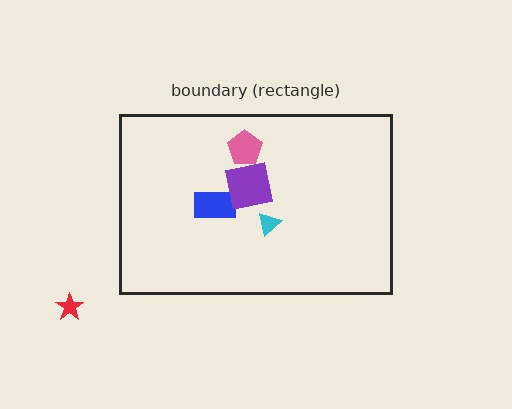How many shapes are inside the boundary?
4 inside, 1 outside.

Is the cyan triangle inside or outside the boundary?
Inside.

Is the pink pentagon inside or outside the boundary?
Inside.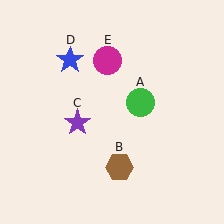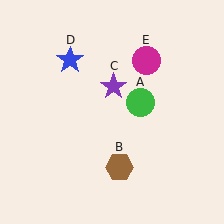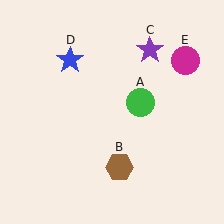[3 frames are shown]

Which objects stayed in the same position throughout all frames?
Green circle (object A) and brown hexagon (object B) and blue star (object D) remained stationary.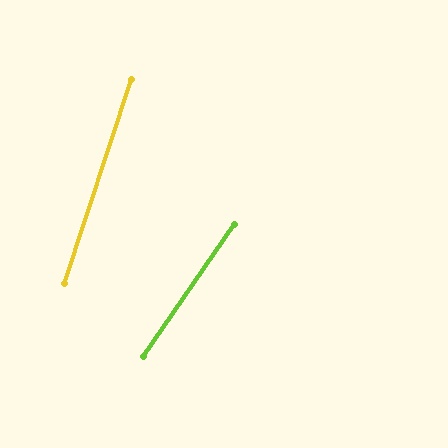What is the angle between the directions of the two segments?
Approximately 17 degrees.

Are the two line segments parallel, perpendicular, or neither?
Neither parallel nor perpendicular — they differ by about 17°.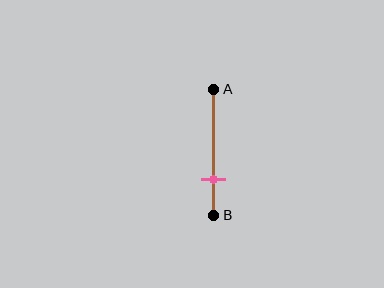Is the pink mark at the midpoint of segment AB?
No, the mark is at about 70% from A, not at the 50% midpoint.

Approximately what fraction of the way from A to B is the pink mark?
The pink mark is approximately 70% of the way from A to B.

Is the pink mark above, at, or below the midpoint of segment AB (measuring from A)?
The pink mark is below the midpoint of segment AB.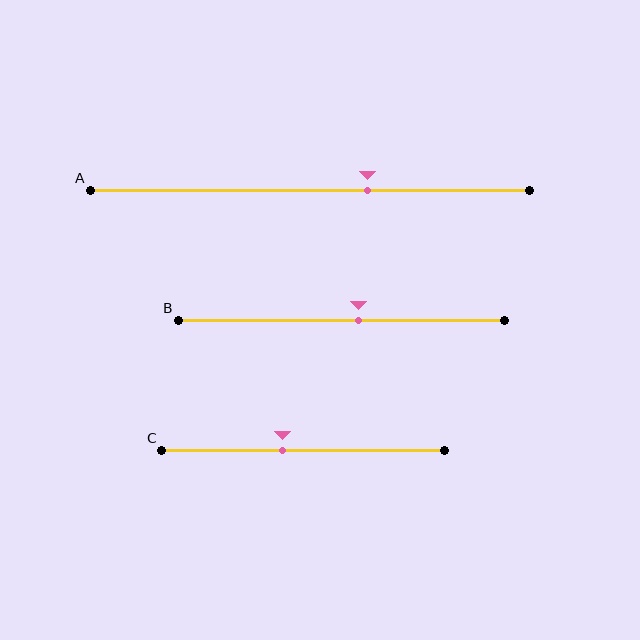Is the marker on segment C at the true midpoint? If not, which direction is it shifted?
No, the marker on segment C is shifted to the left by about 7% of the segment length.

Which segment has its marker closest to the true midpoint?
Segment B has its marker closest to the true midpoint.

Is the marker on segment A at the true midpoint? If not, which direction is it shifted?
No, the marker on segment A is shifted to the right by about 13% of the segment length.